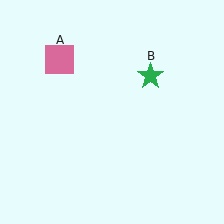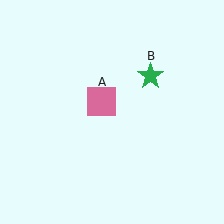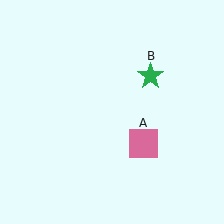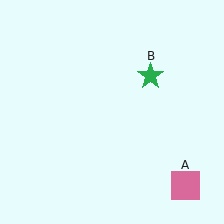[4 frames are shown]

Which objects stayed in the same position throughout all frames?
Green star (object B) remained stationary.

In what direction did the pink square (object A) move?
The pink square (object A) moved down and to the right.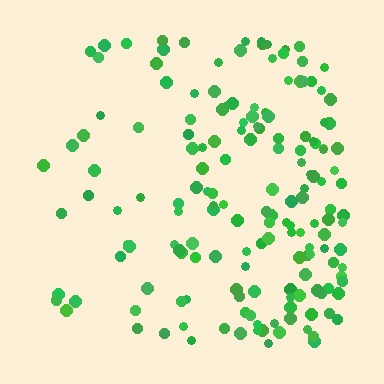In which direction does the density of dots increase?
From left to right, with the right side densest.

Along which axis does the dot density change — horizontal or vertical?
Horizontal.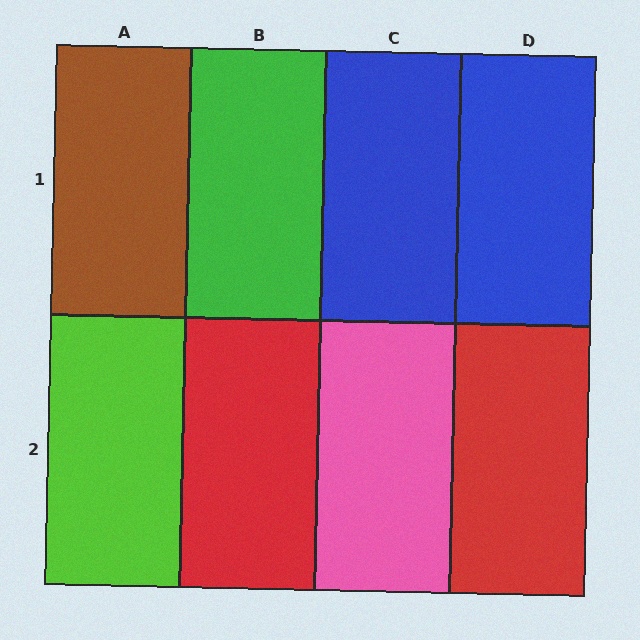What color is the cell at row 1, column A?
Brown.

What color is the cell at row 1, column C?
Blue.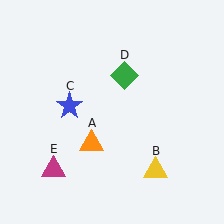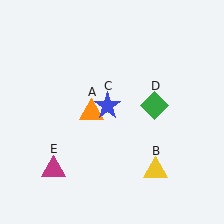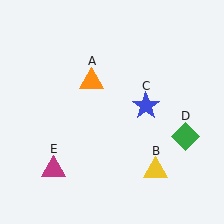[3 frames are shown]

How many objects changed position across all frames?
3 objects changed position: orange triangle (object A), blue star (object C), green diamond (object D).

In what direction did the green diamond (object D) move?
The green diamond (object D) moved down and to the right.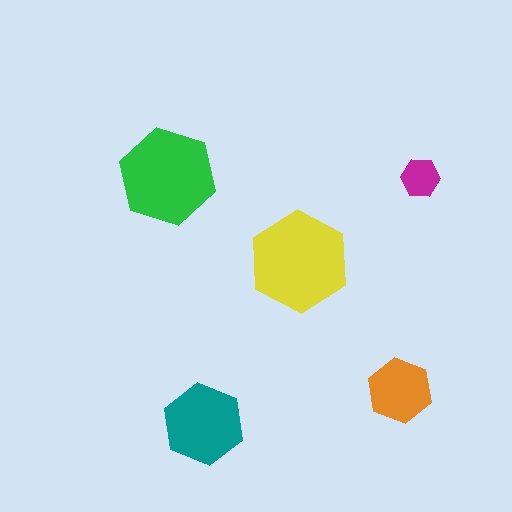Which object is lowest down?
The teal hexagon is bottommost.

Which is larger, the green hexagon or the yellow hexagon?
The yellow one.